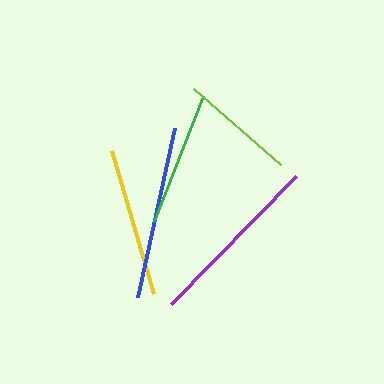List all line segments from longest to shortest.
From longest to shortest: purple, blue, yellow, green, lime.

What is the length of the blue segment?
The blue segment is approximately 174 pixels long.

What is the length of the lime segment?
The lime segment is approximately 116 pixels long.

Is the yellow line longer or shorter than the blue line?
The blue line is longer than the yellow line.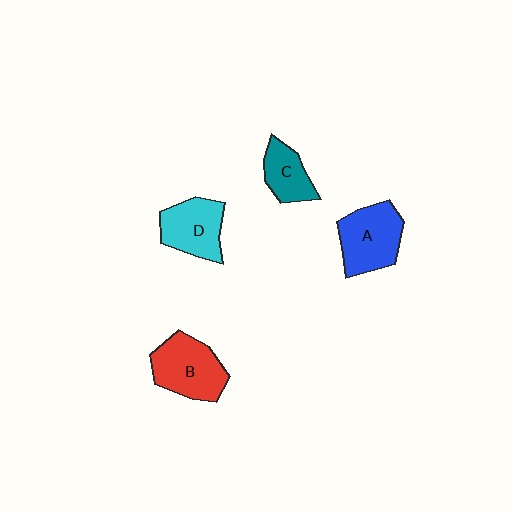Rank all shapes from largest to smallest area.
From largest to smallest: B (red), A (blue), D (cyan), C (teal).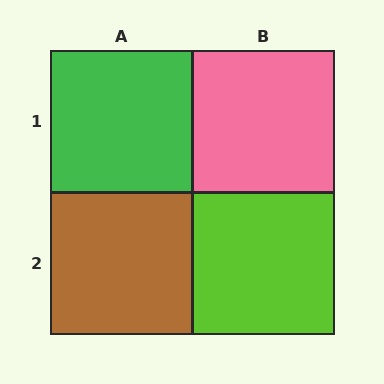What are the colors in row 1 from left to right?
Green, pink.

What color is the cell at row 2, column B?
Lime.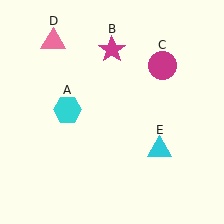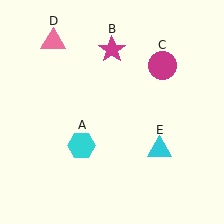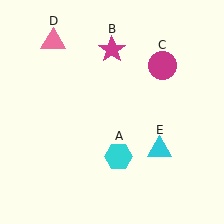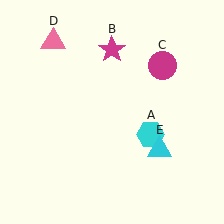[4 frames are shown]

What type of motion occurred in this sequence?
The cyan hexagon (object A) rotated counterclockwise around the center of the scene.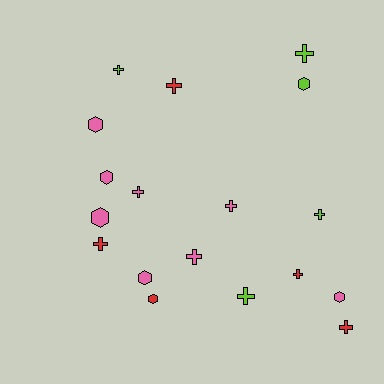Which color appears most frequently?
Pink, with 8 objects.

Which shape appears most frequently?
Cross, with 11 objects.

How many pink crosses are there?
There are 3 pink crosses.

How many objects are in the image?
There are 18 objects.